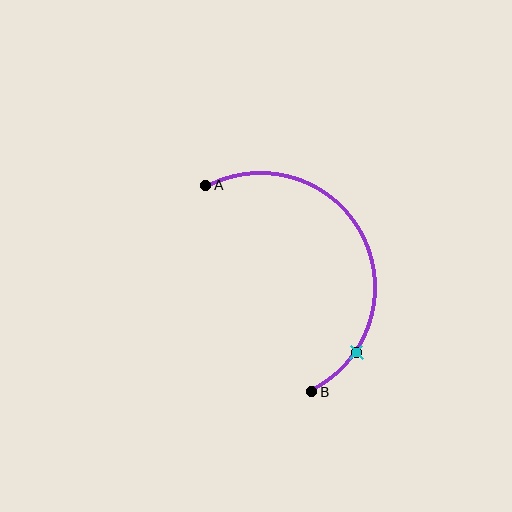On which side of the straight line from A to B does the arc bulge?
The arc bulges to the right of the straight line connecting A and B.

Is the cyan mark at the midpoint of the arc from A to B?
No. The cyan mark lies on the arc but is closer to endpoint B. The arc midpoint would be at the point on the curve equidistant along the arc from both A and B.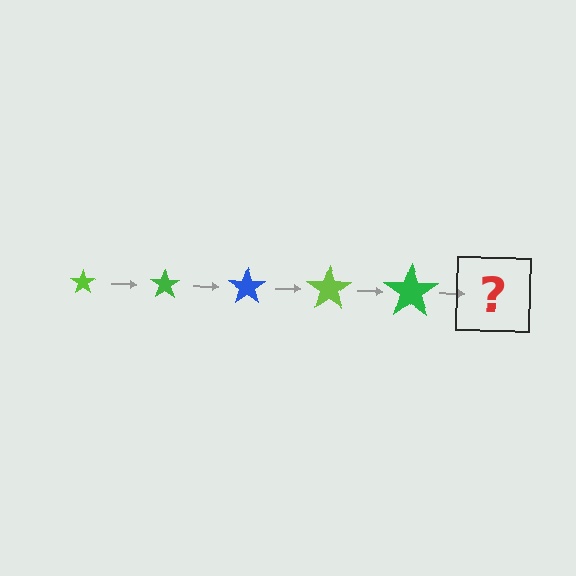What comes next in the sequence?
The next element should be a blue star, larger than the previous one.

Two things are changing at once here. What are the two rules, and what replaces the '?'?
The two rules are that the star grows larger each step and the color cycles through lime, green, and blue. The '?' should be a blue star, larger than the previous one.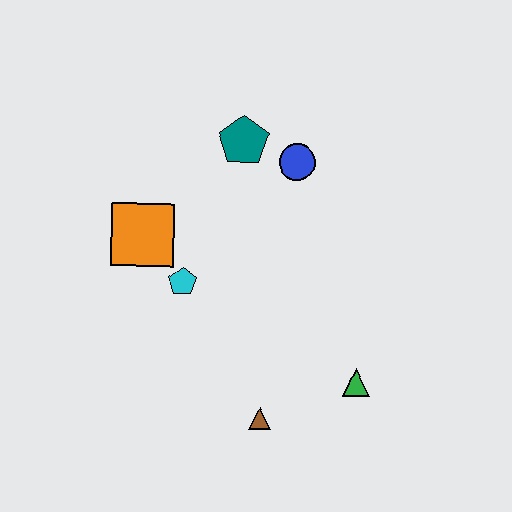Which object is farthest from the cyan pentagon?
The green triangle is farthest from the cyan pentagon.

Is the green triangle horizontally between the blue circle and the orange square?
No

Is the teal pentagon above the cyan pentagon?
Yes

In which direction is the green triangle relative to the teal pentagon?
The green triangle is below the teal pentagon.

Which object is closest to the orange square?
The cyan pentagon is closest to the orange square.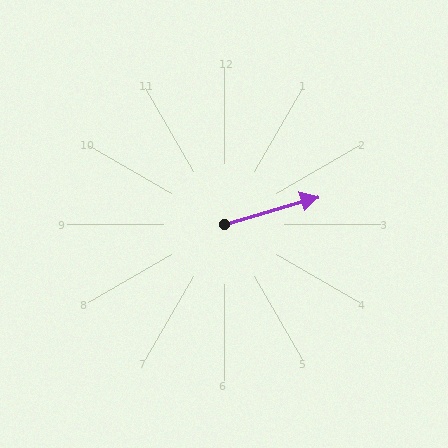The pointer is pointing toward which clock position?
Roughly 2 o'clock.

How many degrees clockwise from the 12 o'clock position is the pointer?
Approximately 74 degrees.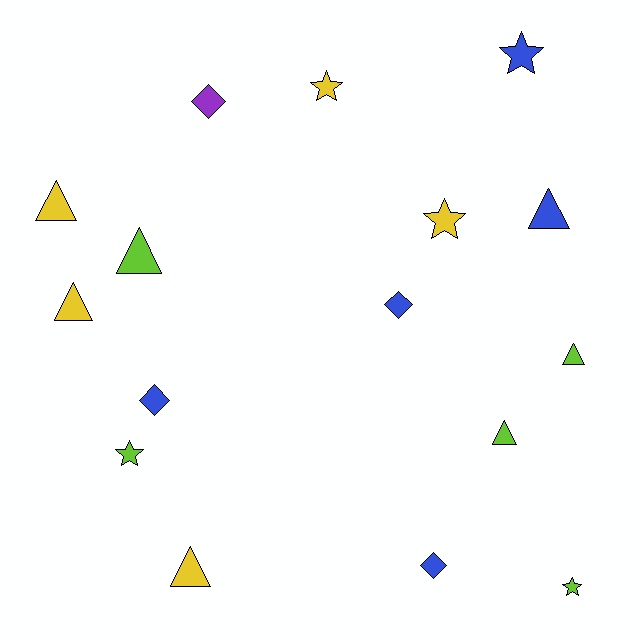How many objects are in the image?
There are 16 objects.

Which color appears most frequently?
Blue, with 5 objects.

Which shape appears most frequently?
Triangle, with 7 objects.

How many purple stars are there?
There are no purple stars.